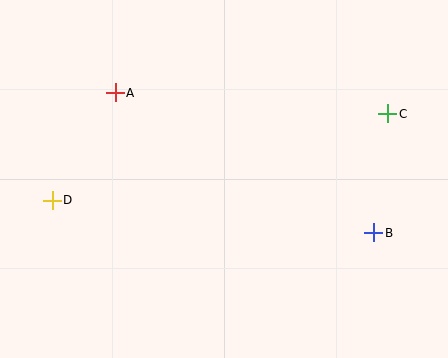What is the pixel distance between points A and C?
The distance between A and C is 273 pixels.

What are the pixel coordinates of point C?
Point C is at (388, 114).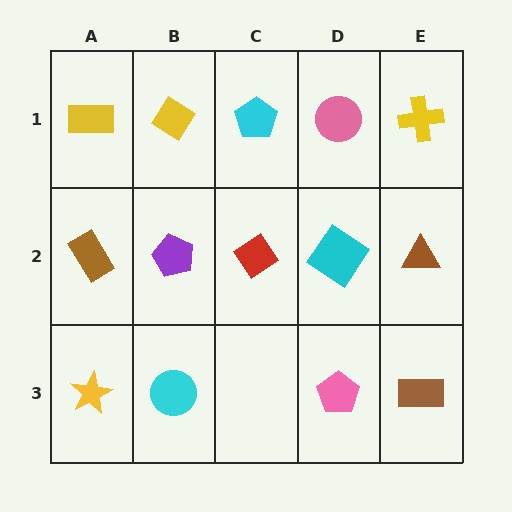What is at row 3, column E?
A brown rectangle.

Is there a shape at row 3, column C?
No, that cell is empty.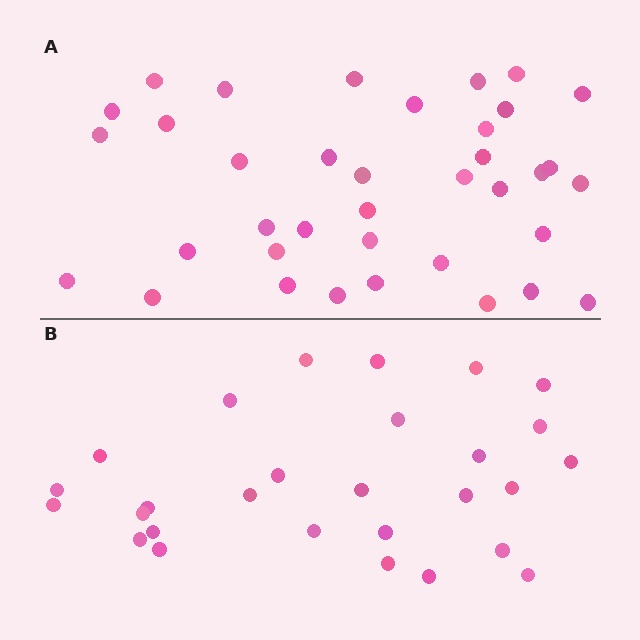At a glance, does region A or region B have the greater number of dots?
Region A (the top region) has more dots.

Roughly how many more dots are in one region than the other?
Region A has roughly 8 or so more dots than region B.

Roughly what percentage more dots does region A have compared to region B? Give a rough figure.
About 30% more.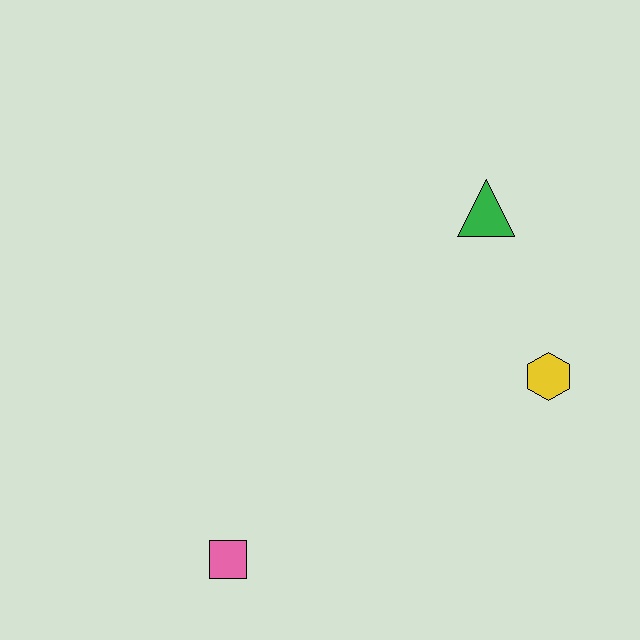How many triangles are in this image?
There is 1 triangle.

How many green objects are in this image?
There is 1 green object.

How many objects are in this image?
There are 3 objects.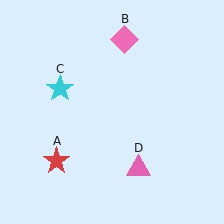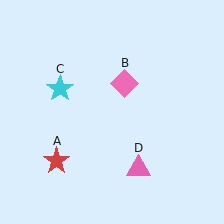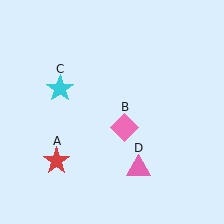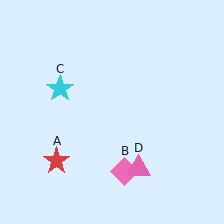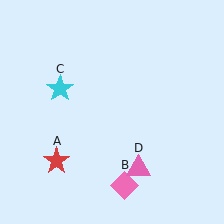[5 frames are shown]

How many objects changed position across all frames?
1 object changed position: pink diamond (object B).